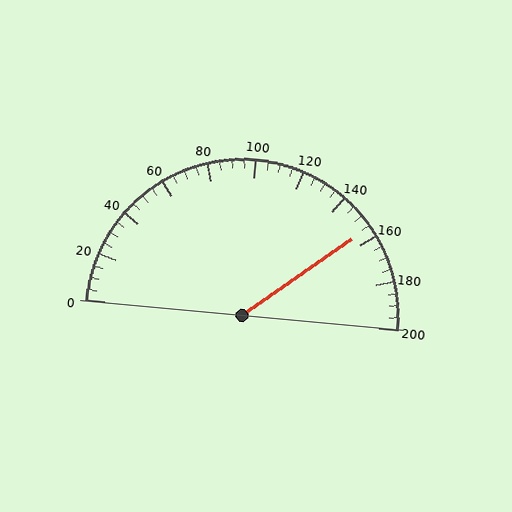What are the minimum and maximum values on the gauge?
The gauge ranges from 0 to 200.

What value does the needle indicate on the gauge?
The needle indicates approximately 155.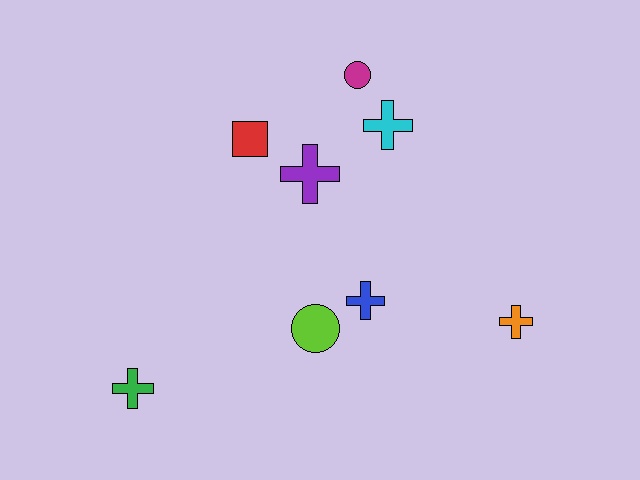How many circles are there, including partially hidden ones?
There are 2 circles.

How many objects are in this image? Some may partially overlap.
There are 8 objects.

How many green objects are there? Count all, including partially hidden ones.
There is 1 green object.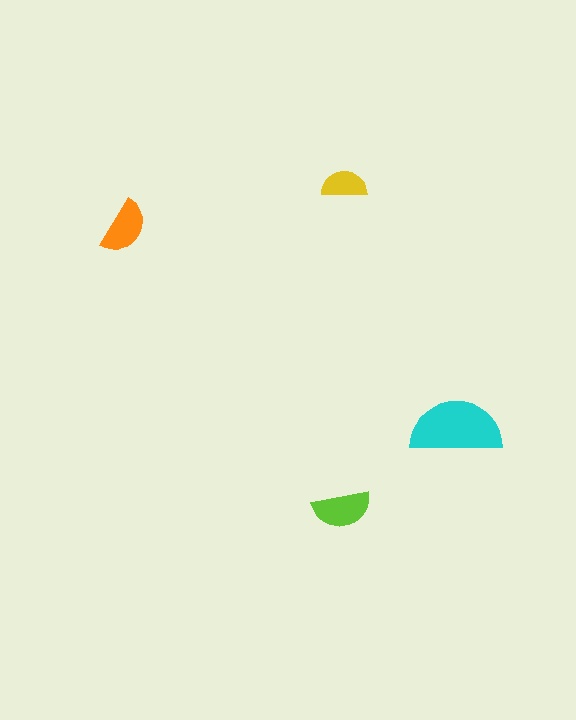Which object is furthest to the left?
The orange semicircle is leftmost.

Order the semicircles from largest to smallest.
the cyan one, the lime one, the orange one, the yellow one.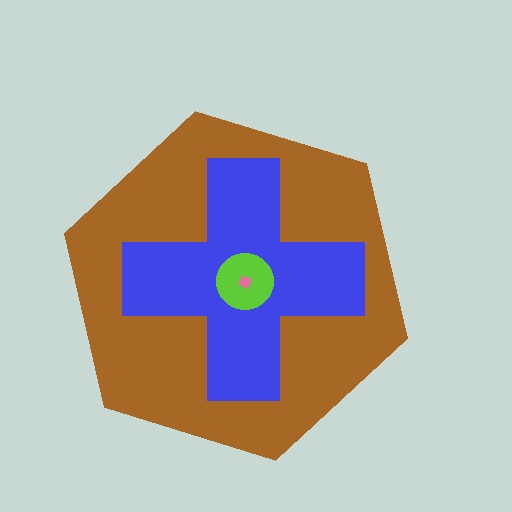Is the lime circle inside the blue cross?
Yes.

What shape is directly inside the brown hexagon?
The blue cross.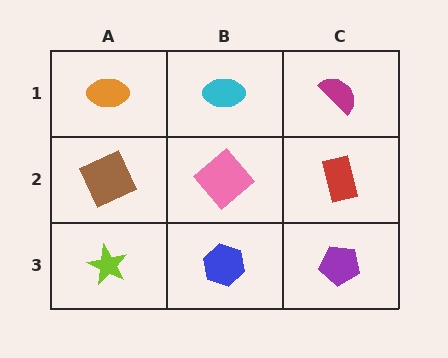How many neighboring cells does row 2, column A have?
3.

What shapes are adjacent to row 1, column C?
A red rectangle (row 2, column C), a cyan ellipse (row 1, column B).